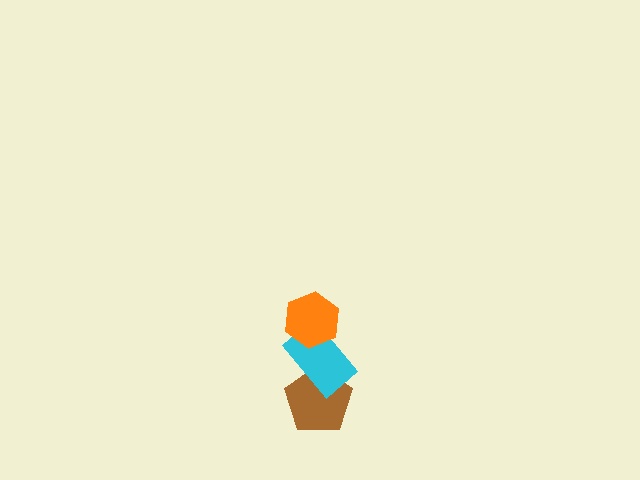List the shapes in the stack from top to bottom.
From top to bottom: the orange hexagon, the cyan rectangle, the brown pentagon.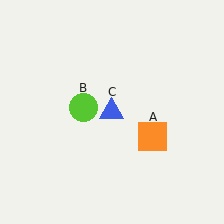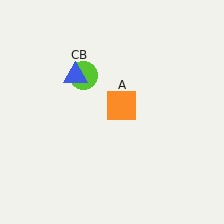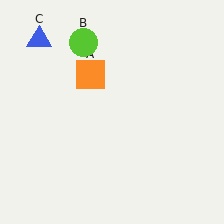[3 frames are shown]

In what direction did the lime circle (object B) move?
The lime circle (object B) moved up.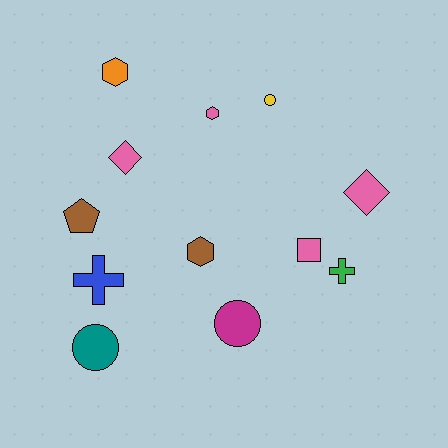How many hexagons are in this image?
There are 3 hexagons.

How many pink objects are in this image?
There are 4 pink objects.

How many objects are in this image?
There are 12 objects.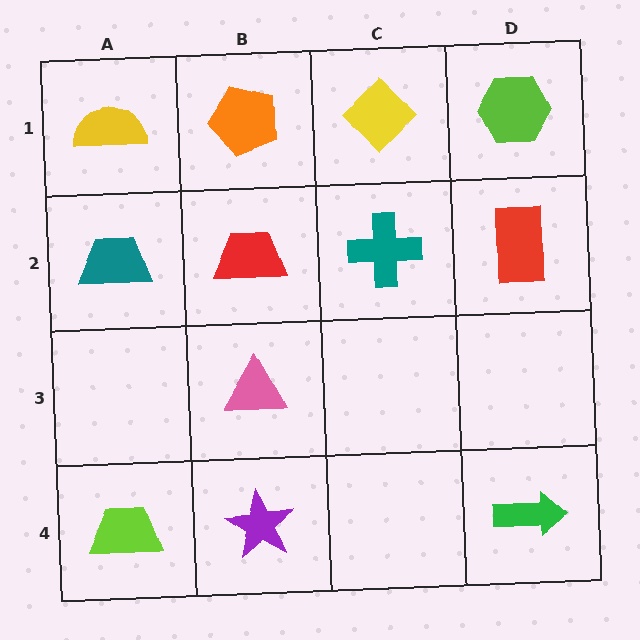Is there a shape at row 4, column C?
No, that cell is empty.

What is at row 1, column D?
A lime hexagon.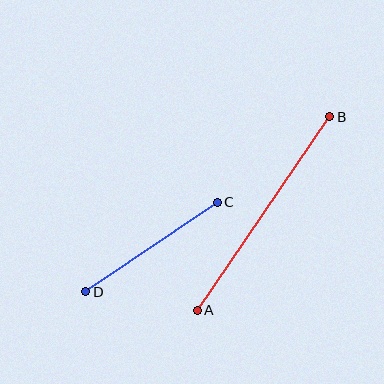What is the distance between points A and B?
The distance is approximately 234 pixels.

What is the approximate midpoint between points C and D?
The midpoint is at approximately (152, 247) pixels.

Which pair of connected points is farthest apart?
Points A and B are farthest apart.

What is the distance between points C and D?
The distance is approximately 159 pixels.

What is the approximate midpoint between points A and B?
The midpoint is at approximately (264, 214) pixels.